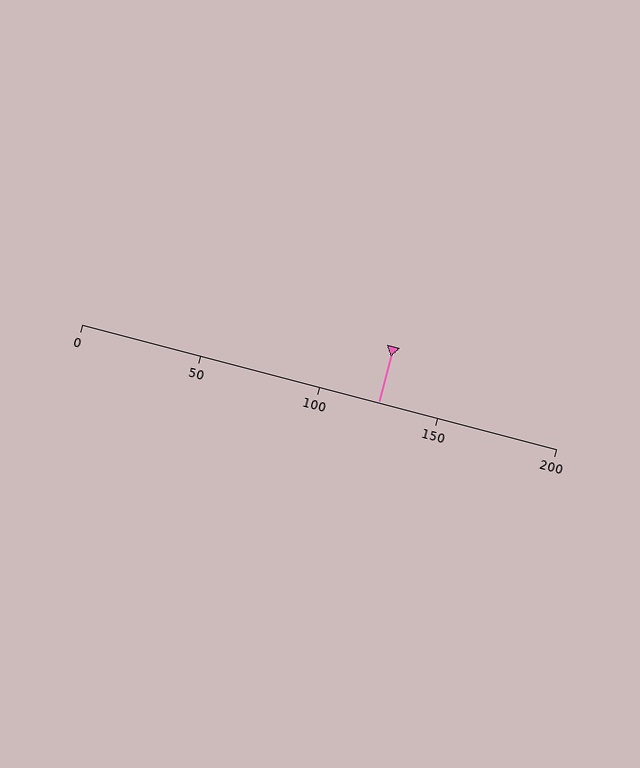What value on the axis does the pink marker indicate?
The marker indicates approximately 125.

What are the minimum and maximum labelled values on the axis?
The axis runs from 0 to 200.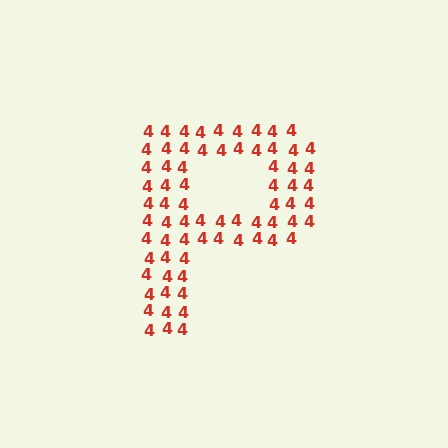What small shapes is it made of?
It is made of small digit 4's.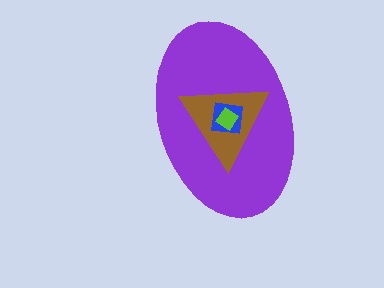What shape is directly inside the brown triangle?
The blue square.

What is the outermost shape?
The purple ellipse.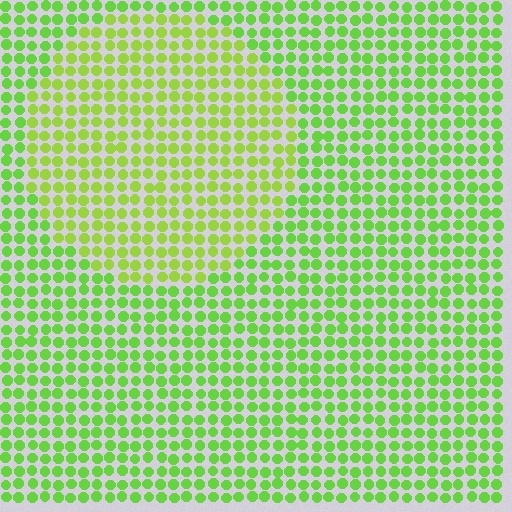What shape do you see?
I see a circle.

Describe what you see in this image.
The image is filled with small lime elements in a uniform arrangement. A circle-shaped region is visible where the elements are tinted to a slightly different hue, forming a subtle color boundary.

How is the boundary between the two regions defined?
The boundary is defined purely by a slight shift in hue (about 20 degrees). Spacing, size, and orientation are identical on both sides.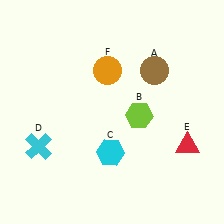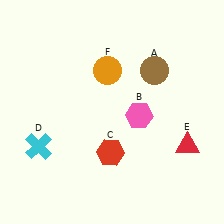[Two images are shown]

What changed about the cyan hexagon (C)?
In Image 1, C is cyan. In Image 2, it changed to red.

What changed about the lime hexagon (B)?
In Image 1, B is lime. In Image 2, it changed to pink.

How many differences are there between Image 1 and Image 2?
There are 2 differences between the two images.